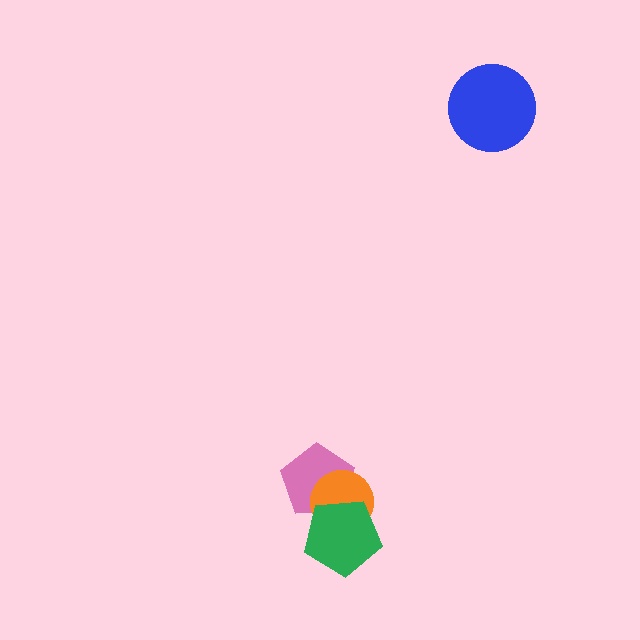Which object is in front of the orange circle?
The green pentagon is in front of the orange circle.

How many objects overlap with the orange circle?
2 objects overlap with the orange circle.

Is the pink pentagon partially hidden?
Yes, it is partially covered by another shape.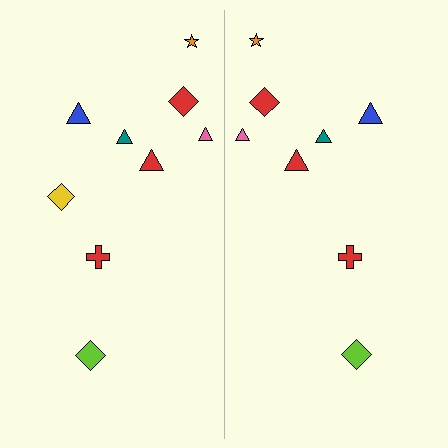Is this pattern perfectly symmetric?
No, the pattern is not perfectly symmetric. A yellow diamond is missing from the right side.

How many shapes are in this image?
There are 17 shapes in this image.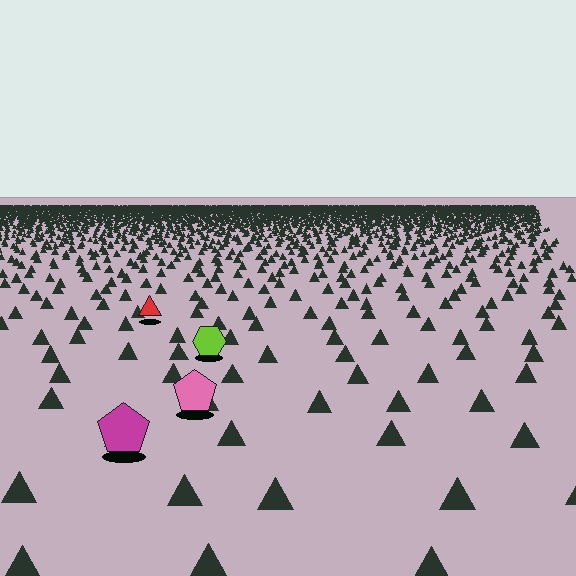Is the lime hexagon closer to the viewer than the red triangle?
Yes. The lime hexagon is closer — you can tell from the texture gradient: the ground texture is coarser near it.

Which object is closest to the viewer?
The magenta pentagon is closest. The texture marks near it are larger and more spread out.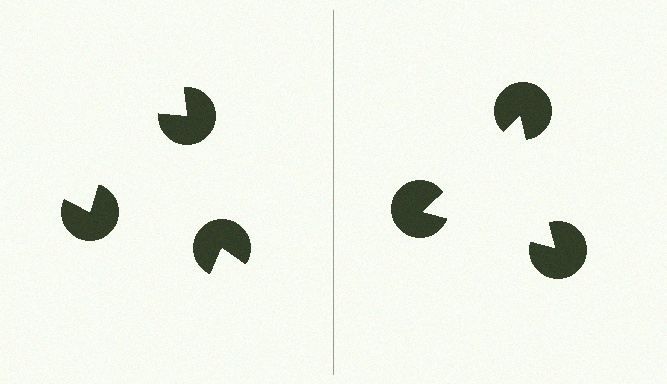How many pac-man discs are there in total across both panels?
6 — 3 on each side.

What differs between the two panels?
The pac-man discs are positioned identically on both sides; only the wedge orientations differ. On the right they align to a triangle; on the left they are misaligned.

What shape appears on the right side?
An illusory triangle.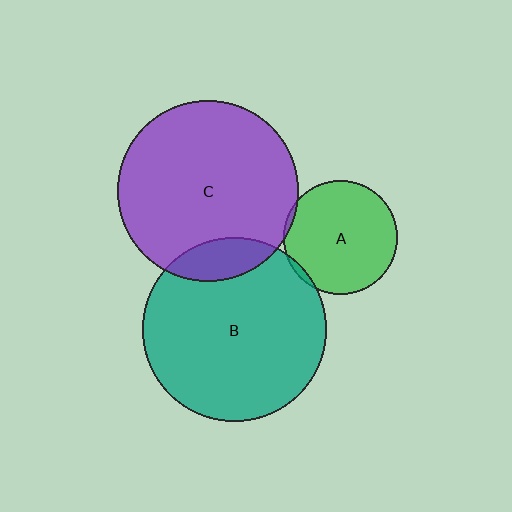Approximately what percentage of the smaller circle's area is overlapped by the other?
Approximately 5%.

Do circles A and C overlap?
Yes.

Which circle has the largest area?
Circle B (teal).